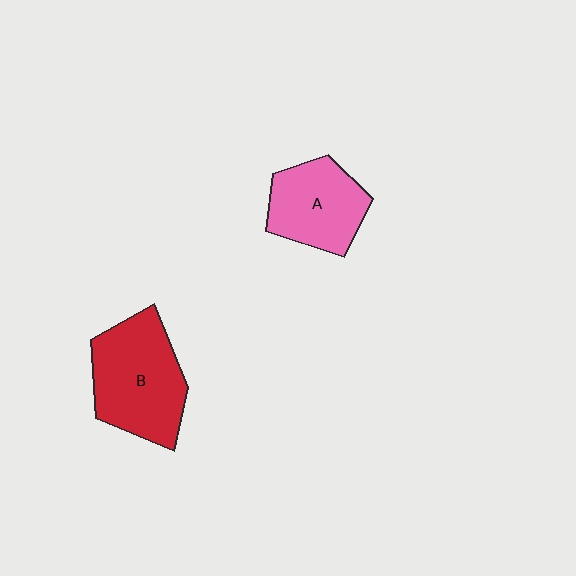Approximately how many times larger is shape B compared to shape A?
Approximately 1.3 times.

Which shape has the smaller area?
Shape A (pink).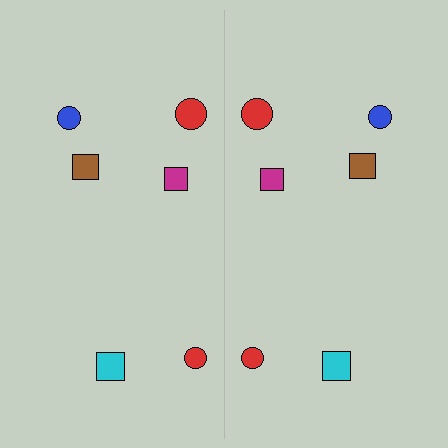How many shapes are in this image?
There are 12 shapes in this image.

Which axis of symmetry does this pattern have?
The pattern has a vertical axis of symmetry running through the center of the image.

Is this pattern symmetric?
Yes, this pattern has bilateral (reflection) symmetry.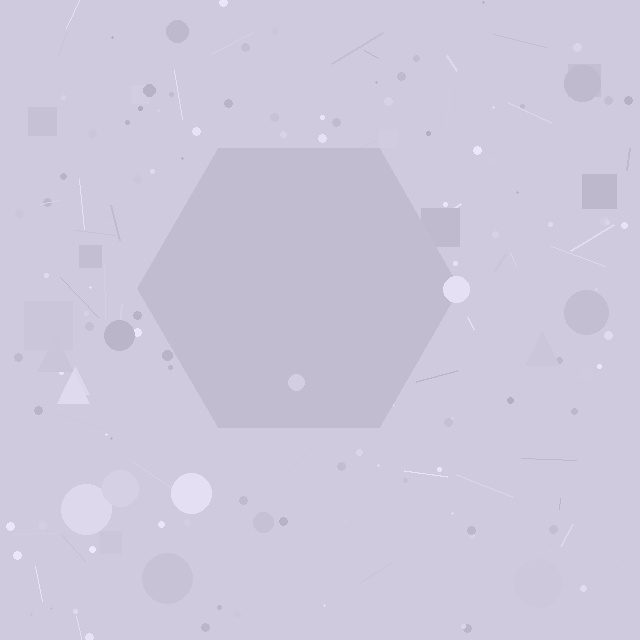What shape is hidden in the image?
A hexagon is hidden in the image.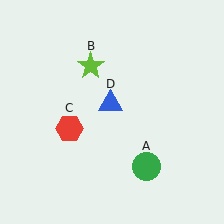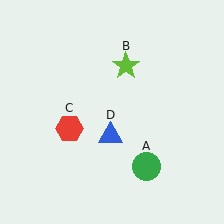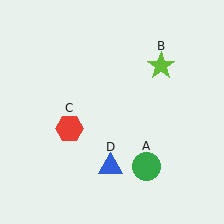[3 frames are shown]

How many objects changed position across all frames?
2 objects changed position: lime star (object B), blue triangle (object D).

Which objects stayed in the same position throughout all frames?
Green circle (object A) and red hexagon (object C) remained stationary.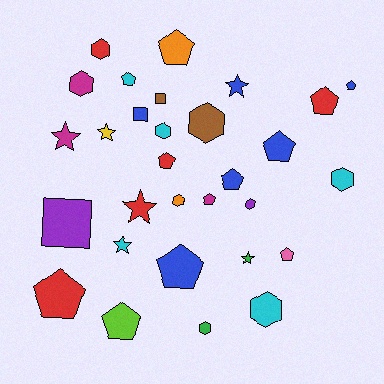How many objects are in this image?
There are 30 objects.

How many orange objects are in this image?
There are 2 orange objects.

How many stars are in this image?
There are 6 stars.